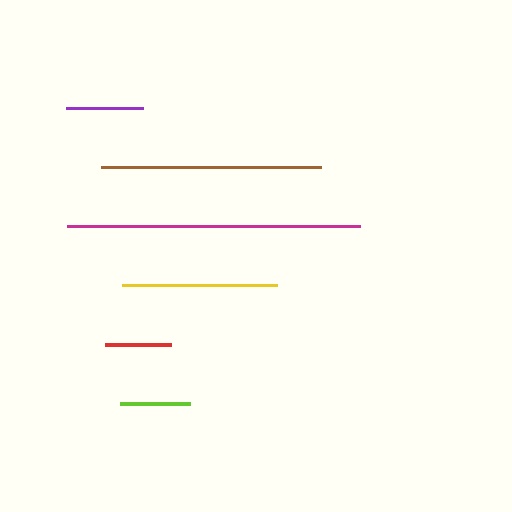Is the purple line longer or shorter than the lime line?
The purple line is longer than the lime line.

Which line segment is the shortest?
The red line is the shortest at approximately 65 pixels.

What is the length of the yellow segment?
The yellow segment is approximately 155 pixels long.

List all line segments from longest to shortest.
From longest to shortest: magenta, brown, yellow, purple, lime, red.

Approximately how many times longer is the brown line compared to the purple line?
The brown line is approximately 2.9 times the length of the purple line.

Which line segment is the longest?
The magenta line is the longest at approximately 294 pixels.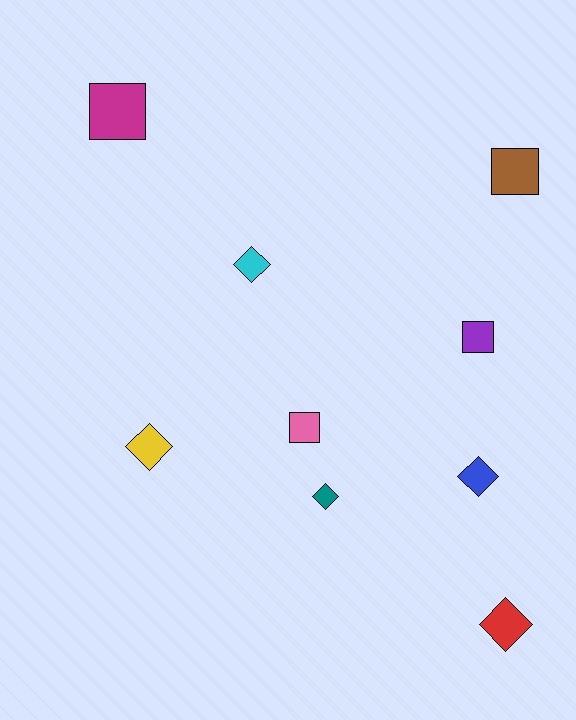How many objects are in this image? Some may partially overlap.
There are 9 objects.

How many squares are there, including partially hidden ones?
There are 4 squares.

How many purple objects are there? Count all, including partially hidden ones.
There is 1 purple object.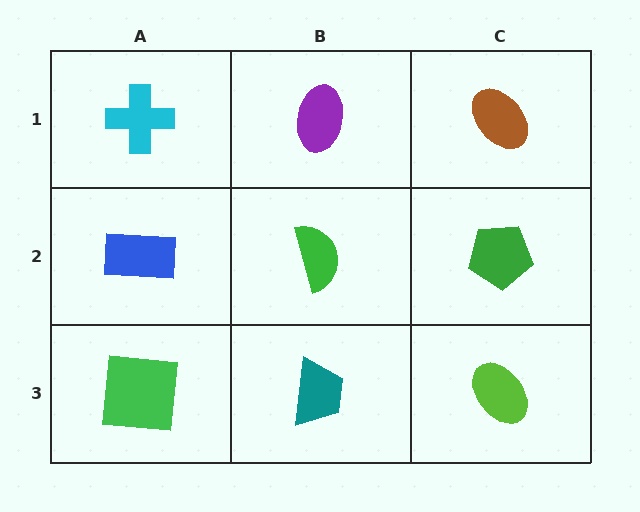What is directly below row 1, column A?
A blue rectangle.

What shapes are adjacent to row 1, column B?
A green semicircle (row 2, column B), a cyan cross (row 1, column A), a brown ellipse (row 1, column C).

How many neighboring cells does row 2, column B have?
4.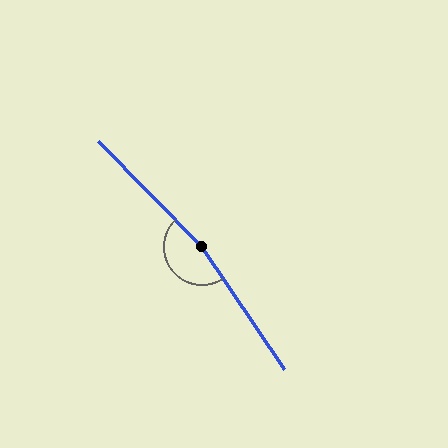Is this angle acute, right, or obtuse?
It is obtuse.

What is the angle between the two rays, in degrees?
Approximately 169 degrees.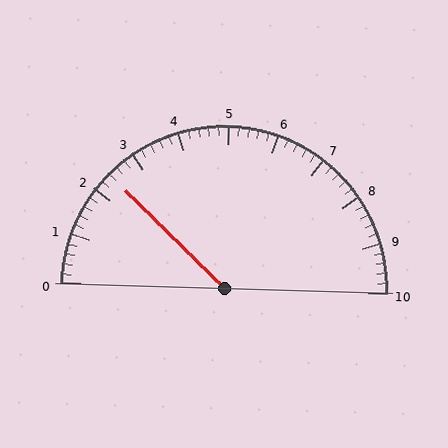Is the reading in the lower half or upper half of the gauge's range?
The reading is in the lower half of the range (0 to 10).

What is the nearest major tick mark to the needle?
The nearest major tick mark is 2.